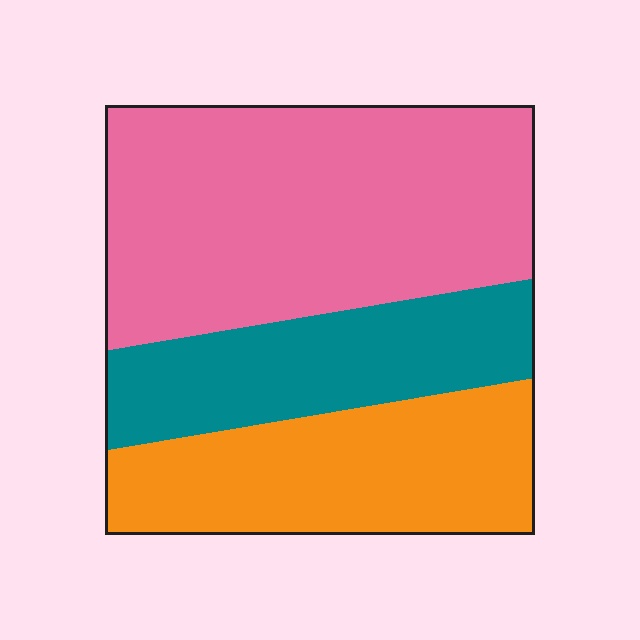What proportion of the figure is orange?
Orange takes up between a sixth and a third of the figure.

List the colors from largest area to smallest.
From largest to smallest: pink, orange, teal.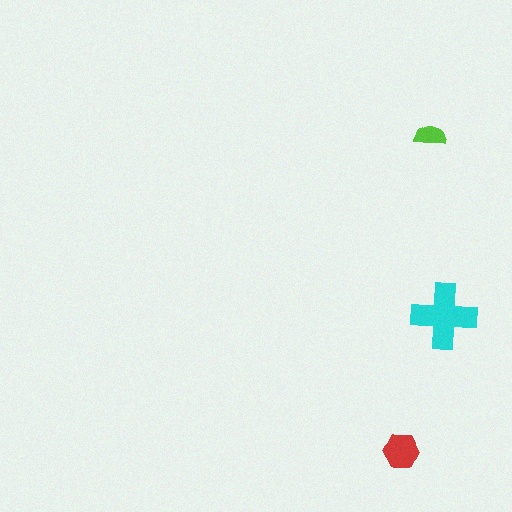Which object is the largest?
The cyan cross.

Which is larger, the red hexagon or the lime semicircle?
The red hexagon.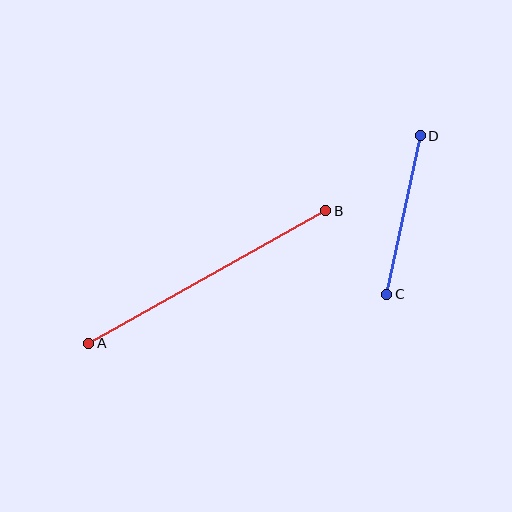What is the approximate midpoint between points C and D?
The midpoint is at approximately (404, 215) pixels.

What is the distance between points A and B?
The distance is approximately 272 pixels.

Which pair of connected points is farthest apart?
Points A and B are farthest apart.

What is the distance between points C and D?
The distance is approximately 162 pixels.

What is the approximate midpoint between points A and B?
The midpoint is at approximately (207, 277) pixels.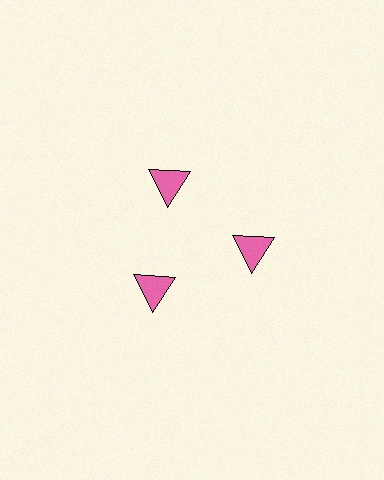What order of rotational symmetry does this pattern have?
This pattern has 3-fold rotational symmetry.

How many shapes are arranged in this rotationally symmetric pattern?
There are 3 shapes, arranged in 3 groups of 1.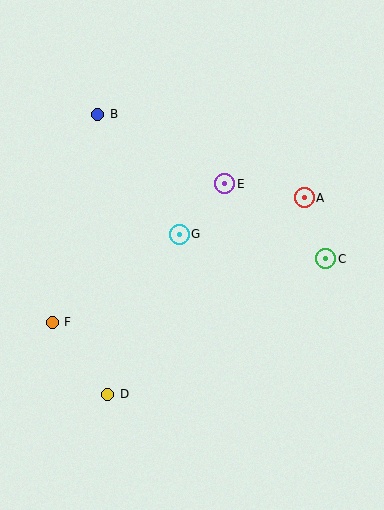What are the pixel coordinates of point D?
Point D is at (108, 394).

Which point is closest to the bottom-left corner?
Point D is closest to the bottom-left corner.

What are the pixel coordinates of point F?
Point F is at (52, 322).